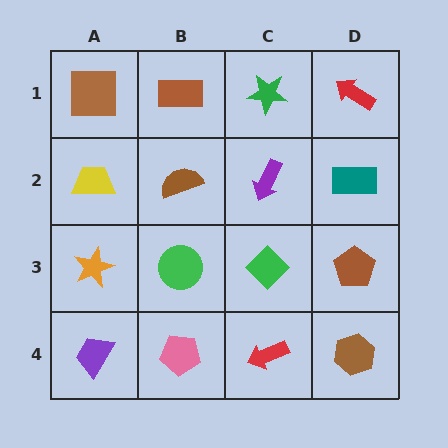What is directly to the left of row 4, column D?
A red arrow.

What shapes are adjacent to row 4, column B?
A green circle (row 3, column B), a purple trapezoid (row 4, column A), a red arrow (row 4, column C).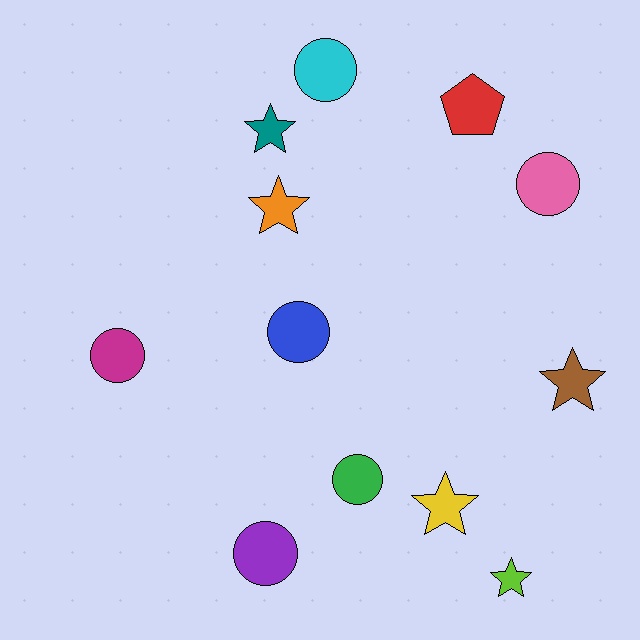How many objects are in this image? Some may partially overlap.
There are 12 objects.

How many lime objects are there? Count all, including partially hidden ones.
There is 1 lime object.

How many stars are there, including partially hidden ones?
There are 5 stars.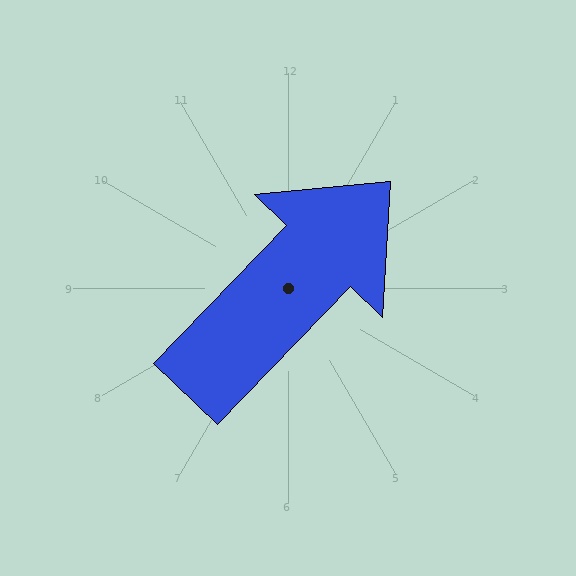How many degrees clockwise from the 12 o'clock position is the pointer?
Approximately 44 degrees.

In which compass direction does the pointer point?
Northeast.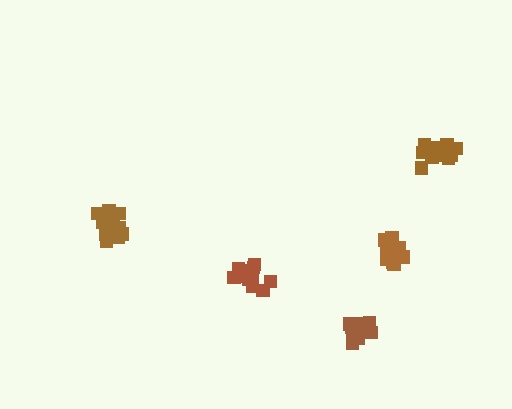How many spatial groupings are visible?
There are 5 spatial groupings.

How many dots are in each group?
Group 1: 9 dots, Group 2: 12 dots, Group 3: 11 dots, Group 4: 14 dots, Group 5: 13 dots (59 total).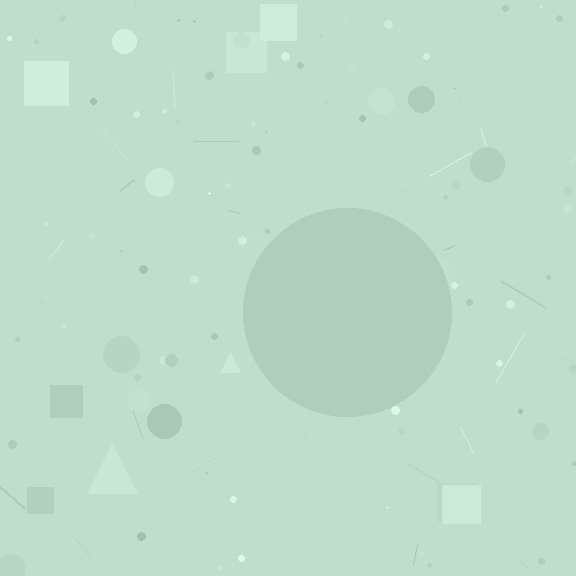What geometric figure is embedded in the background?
A circle is embedded in the background.